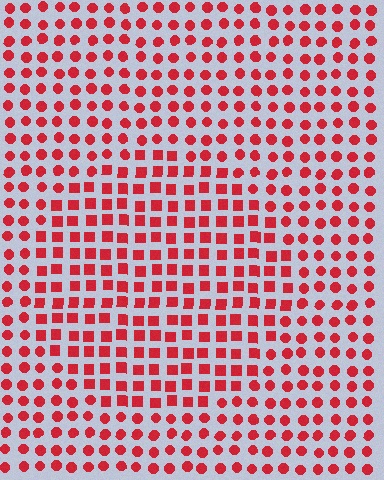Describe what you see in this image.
The image is filled with small red elements arranged in a uniform grid. A circle-shaped region contains squares, while the surrounding area contains circles. The boundary is defined purely by the change in element shape.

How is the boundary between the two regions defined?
The boundary is defined by a change in element shape: squares inside vs. circles outside. All elements share the same color and spacing.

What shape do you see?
I see a circle.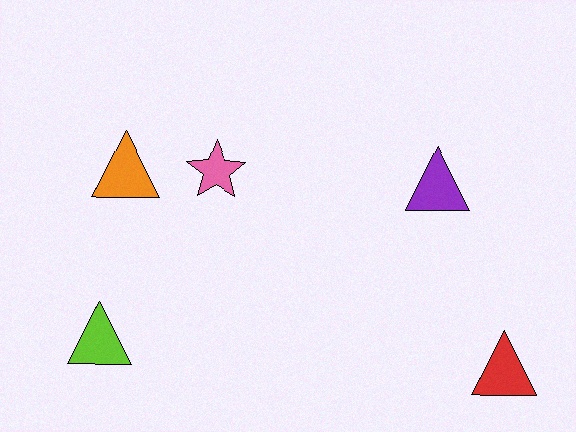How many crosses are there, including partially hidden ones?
There are no crosses.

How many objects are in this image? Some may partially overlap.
There are 5 objects.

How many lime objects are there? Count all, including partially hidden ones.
There is 1 lime object.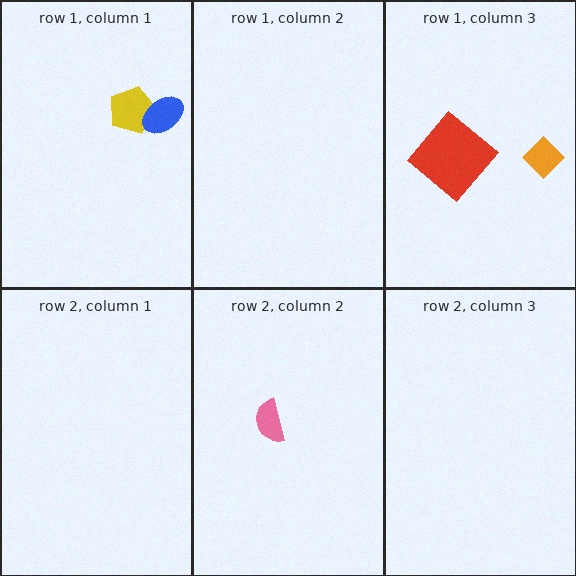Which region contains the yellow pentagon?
The row 1, column 1 region.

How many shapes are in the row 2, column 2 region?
1.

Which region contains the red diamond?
The row 1, column 3 region.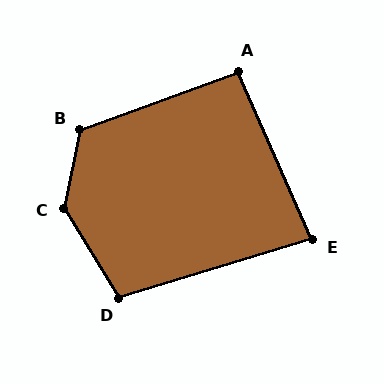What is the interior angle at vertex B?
Approximately 121 degrees (obtuse).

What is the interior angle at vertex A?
Approximately 94 degrees (approximately right).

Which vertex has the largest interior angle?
C, at approximately 138 degrees.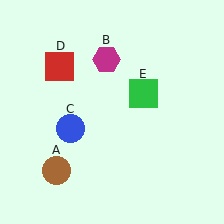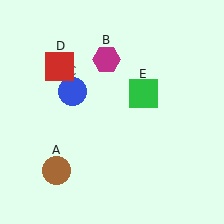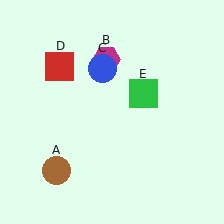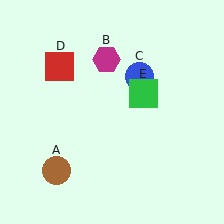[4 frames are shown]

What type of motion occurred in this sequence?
The blue circle (object C) rotated clockwise around the center of the scene.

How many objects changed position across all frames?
1 object changed position: blue circle (object C).